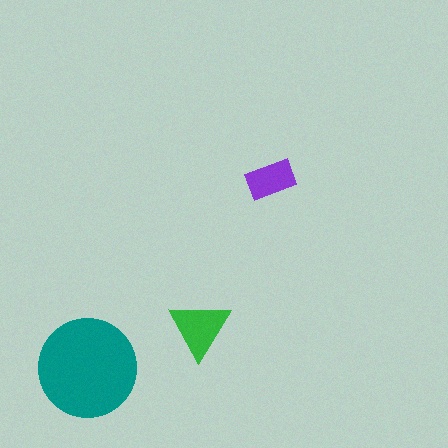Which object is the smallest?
The purple rectangle.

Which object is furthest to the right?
The purple rectangle is rightmost.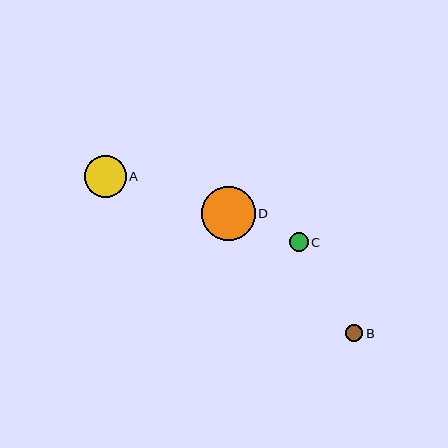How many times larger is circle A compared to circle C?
Circle A is approximately 2.3 times the size of circle C.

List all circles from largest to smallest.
From largest to smallest: D, A, C, B.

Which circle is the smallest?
Circle B is the smallest with a size of approximately 17 pixels.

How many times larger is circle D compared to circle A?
Circle D is approximately 1.3 times the size of circle A.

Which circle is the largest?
Circle D is the largest with a size of approximately 54 pixels.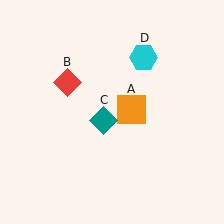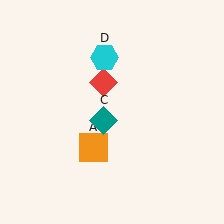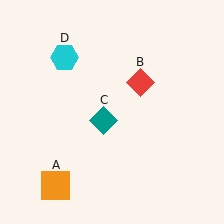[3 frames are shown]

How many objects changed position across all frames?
3 objects changed position: orange square (object A), red diamond (object B), cyan hexagon (object D).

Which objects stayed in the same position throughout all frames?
Teal diamond (object C) remained stationary.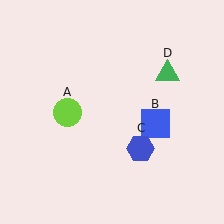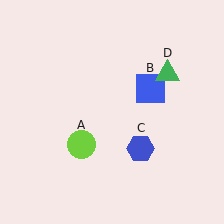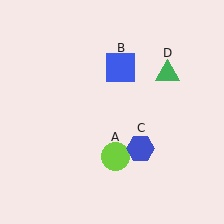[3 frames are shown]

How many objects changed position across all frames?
2 objects changed position: lime circle (object A), blue square (object B).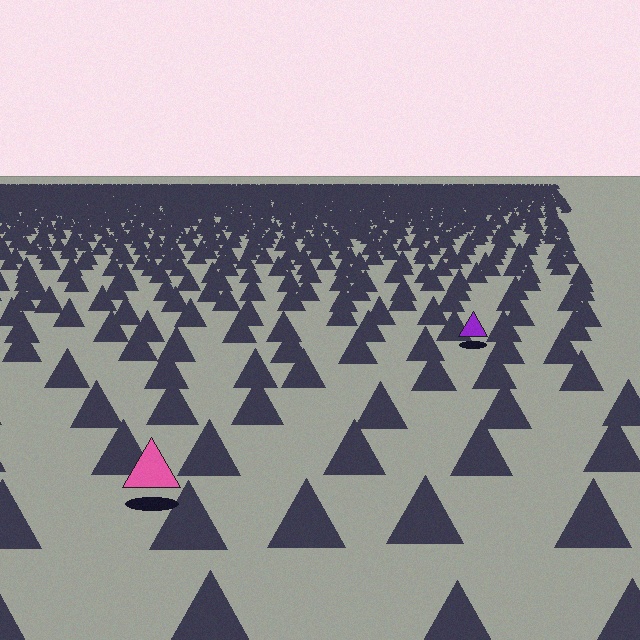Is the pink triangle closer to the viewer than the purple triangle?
Yes. The pink triangle is closer — you can tell from the texture gradient: the ground texture is coarser near it.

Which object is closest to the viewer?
The pink triangle is closest. The texture marks near it are larger and more spread out.